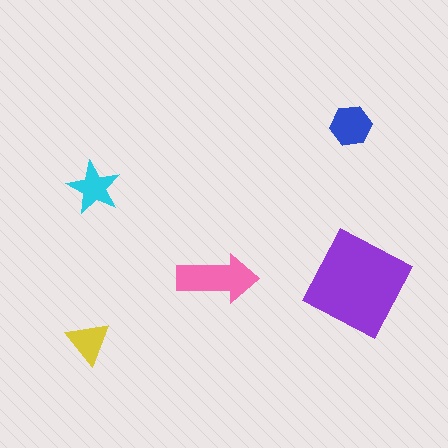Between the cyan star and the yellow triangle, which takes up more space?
The cyan star.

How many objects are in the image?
There are 5 objects in the image.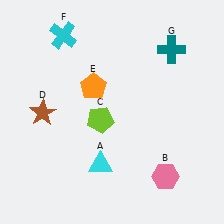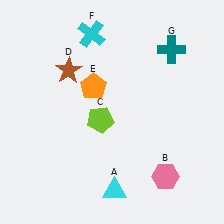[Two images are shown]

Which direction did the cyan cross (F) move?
The cyan cross (F) moved right.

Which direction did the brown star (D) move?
The brown star (D) moved up.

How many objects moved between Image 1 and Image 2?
3 objects moved between the two images.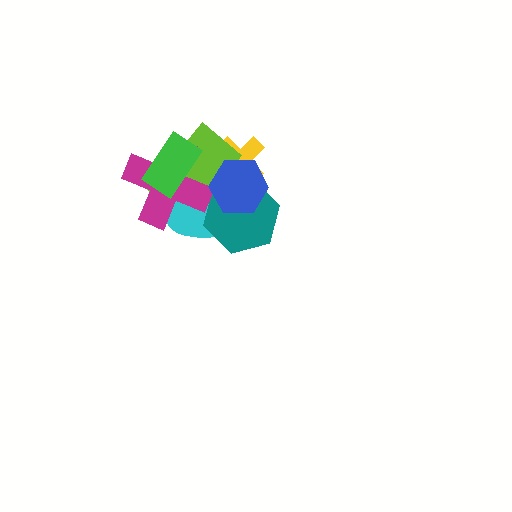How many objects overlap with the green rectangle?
3 objects overlap with the green rectangle.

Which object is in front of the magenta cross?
The green rectangle is in front of the magenta cross.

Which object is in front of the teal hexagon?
The blue hexagon is in front of the teal hexagon.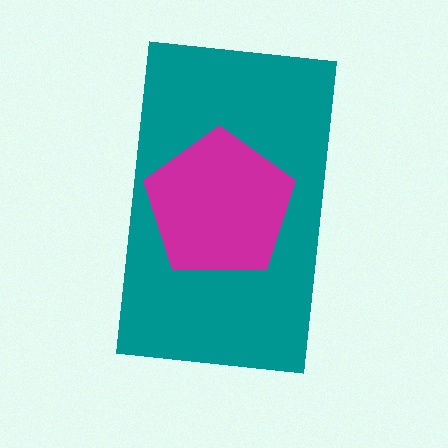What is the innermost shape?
The magenta pentagon.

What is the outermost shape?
The teal rectangle.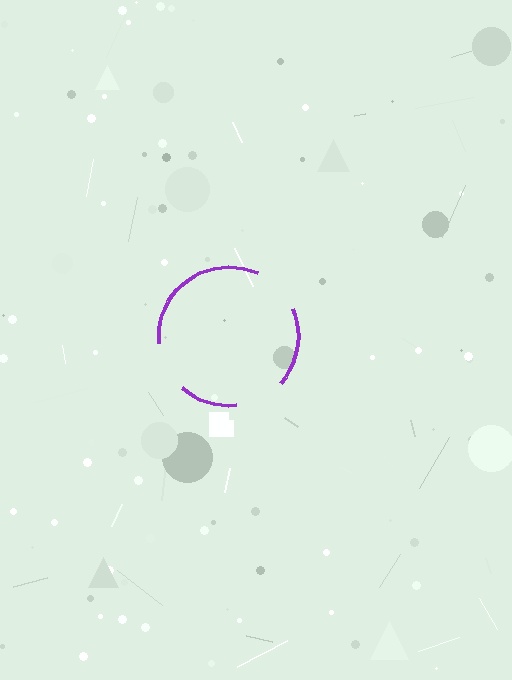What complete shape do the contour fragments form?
The contour fragments form a circle.